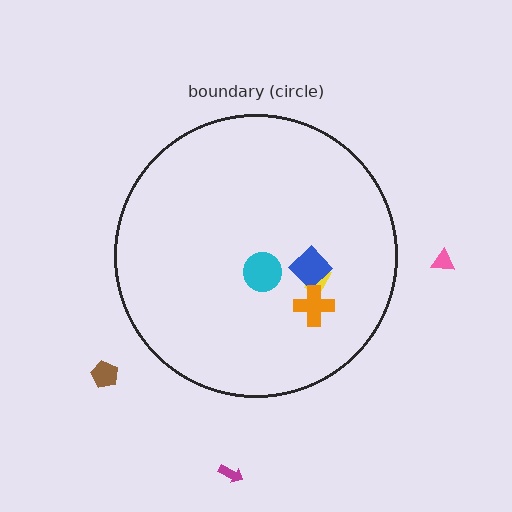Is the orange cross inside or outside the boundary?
Inside.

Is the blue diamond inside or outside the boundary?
Inside.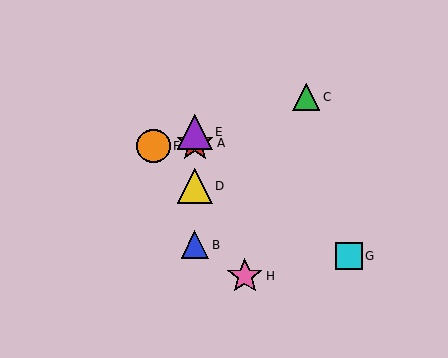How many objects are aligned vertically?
4 objects (A, B, D, E) are aligned vertically.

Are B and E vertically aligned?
Yes, both are at x≈195.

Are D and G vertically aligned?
No, D is at x≈195 and G is at x≈349.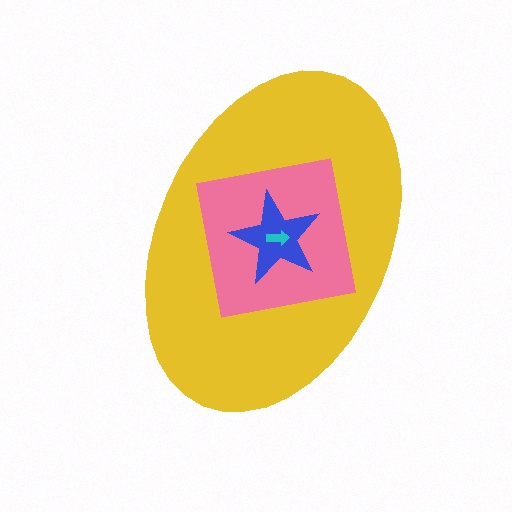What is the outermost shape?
The yellow ellipse.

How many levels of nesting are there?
4.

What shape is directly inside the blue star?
The cyan arrow.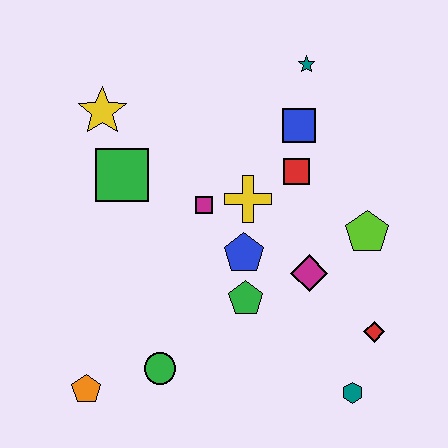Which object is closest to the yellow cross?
The magenta square is closest to the yellow cross.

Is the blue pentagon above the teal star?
No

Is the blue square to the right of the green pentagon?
Yes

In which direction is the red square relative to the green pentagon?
The red square is above the green pentagon.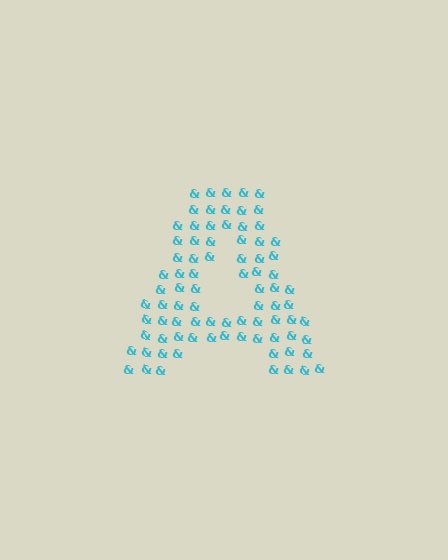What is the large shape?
The large shape is the letter A.